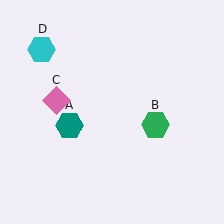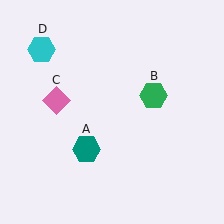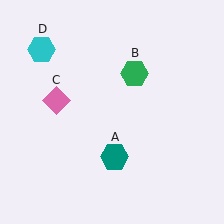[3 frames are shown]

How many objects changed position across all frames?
2 objects changed position: teal hexagon (object A), green hexagon (object B).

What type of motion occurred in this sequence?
The teal hexagon (object A), green hexagon (object B) rotated counterclockwise around the center of the scene.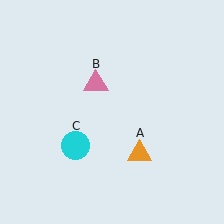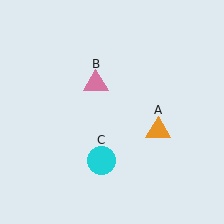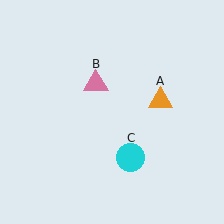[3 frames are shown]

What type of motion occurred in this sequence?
The orange triangle (object A), cyan circle (object C) rotated counterclockwise around the center of the scene.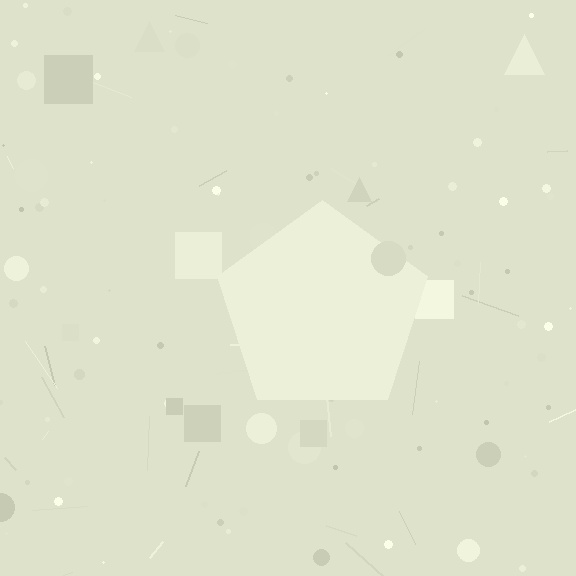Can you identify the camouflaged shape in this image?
The camouflaged shape is a pentagon.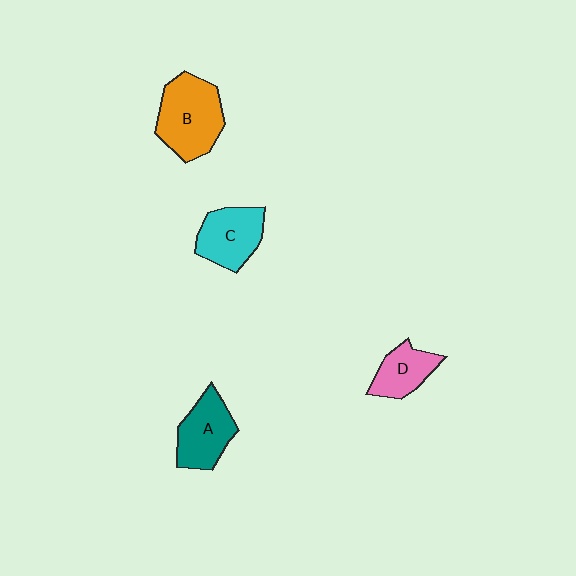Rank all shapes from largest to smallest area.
From largest to smallest: B (orange), A (teal), C (cyan), D (pink).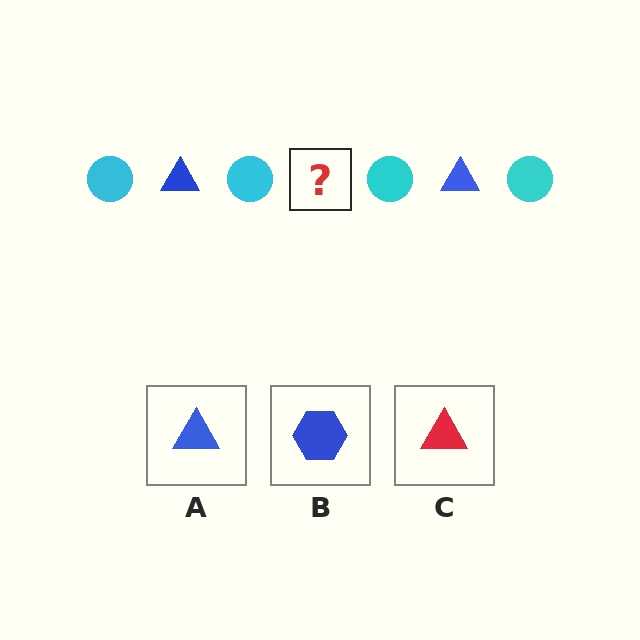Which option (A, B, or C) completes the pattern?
A.